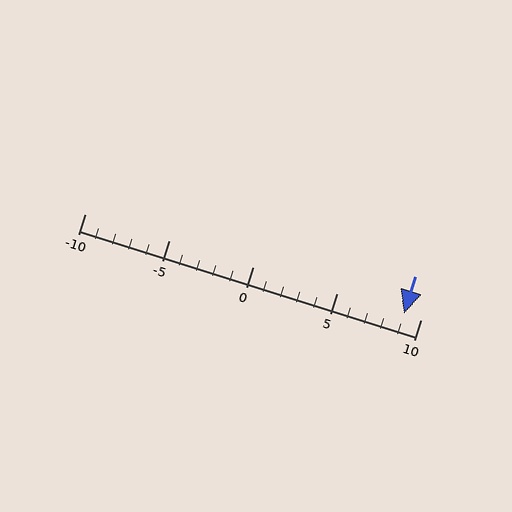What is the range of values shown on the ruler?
The ruler shows values from -10 to 10.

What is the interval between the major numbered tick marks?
The major tick marks are spaced 5 units apart.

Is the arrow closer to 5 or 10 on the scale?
The arrow is closer to 10.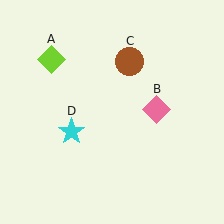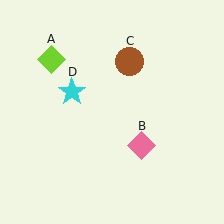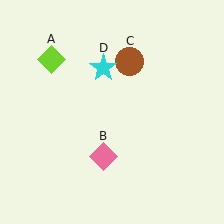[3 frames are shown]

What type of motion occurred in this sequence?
The pink diamond (object B), cyan star (object D) rotated clockwise around the center of the scene.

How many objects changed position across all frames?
2 objects changed position: pink diamond (object B), cyan star (object D).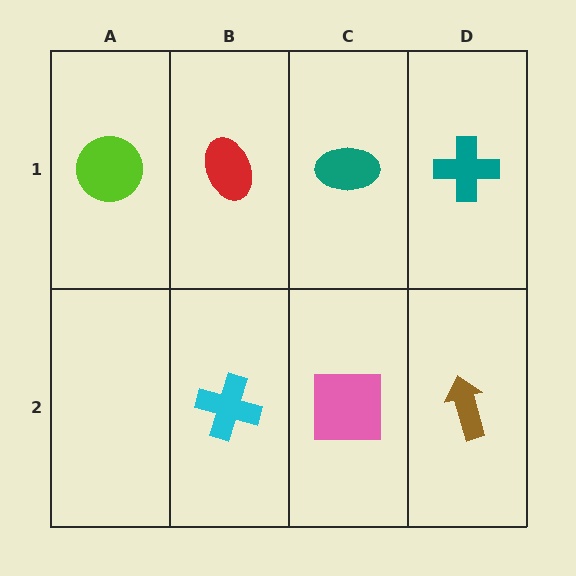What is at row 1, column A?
A lime circle.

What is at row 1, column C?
A teal ellipse.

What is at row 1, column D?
A teal cross.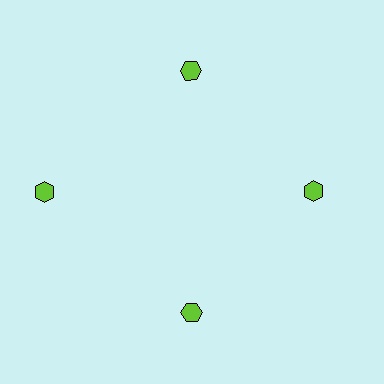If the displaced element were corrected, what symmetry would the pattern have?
It would have 4-fold rotational symmetry — the pattern would map onto itself every 90 degrees.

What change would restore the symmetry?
The symmetry would be restored by moving it inward, back onto the ring so that all 4 hexagons sit at equal angles and equal distance from the center.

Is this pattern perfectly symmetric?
No. The 4 lime hexagons are arranged in a ring, but one element near the 9 o'clock position is pushed outward from the center, breaking the 4-fold rotational symmetry.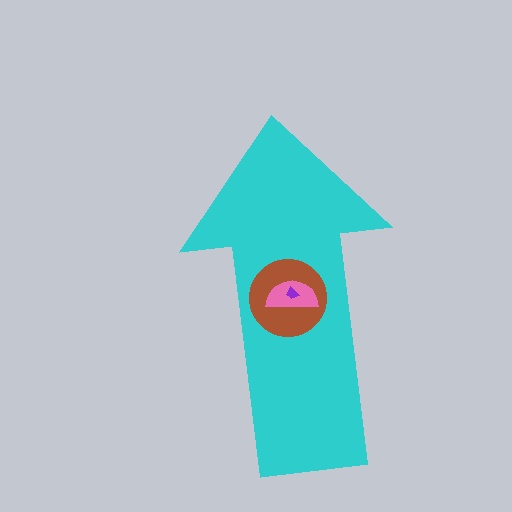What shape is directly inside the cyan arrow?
The brown circle.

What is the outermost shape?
The cyan arrow.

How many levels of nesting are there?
4.